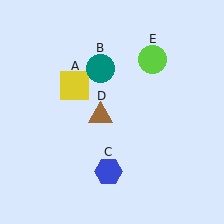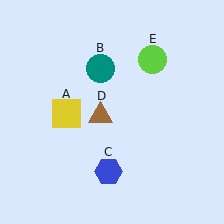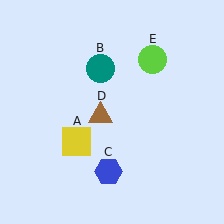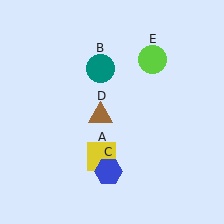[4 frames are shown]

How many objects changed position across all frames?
1 object changed position: yellow square (object A).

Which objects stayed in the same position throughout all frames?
Teal circle (object B) and blue hexagon (object C) and brown triangle (object D) and lime circle (object E) remained stationary.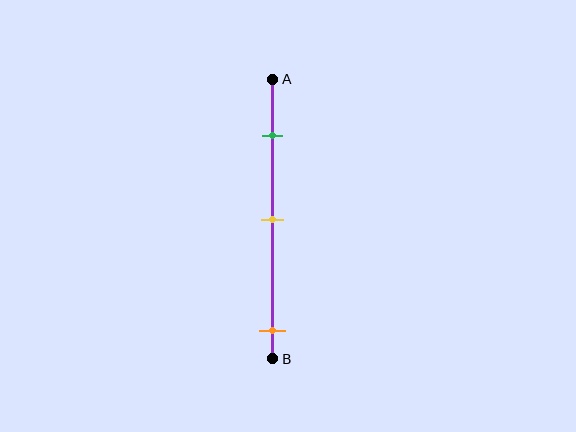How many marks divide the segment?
There are 3 marks dividing the segment.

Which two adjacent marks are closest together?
The green and yellow marks are the closest adjacent pair.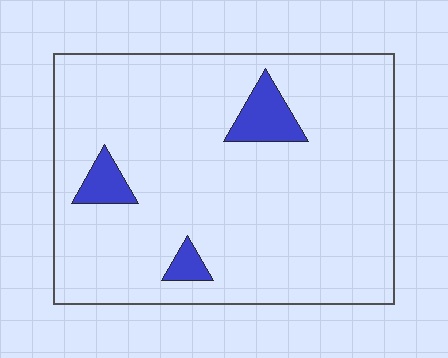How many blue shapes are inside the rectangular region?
3.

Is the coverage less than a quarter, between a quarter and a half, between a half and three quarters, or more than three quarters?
Less than a quarter.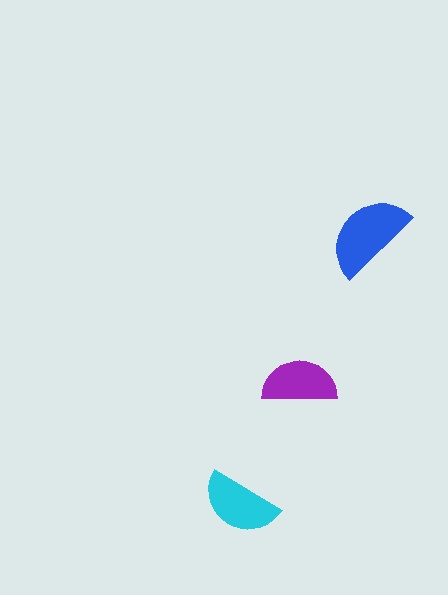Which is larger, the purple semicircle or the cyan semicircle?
The cyan one.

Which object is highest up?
The blue semicircle is topmost.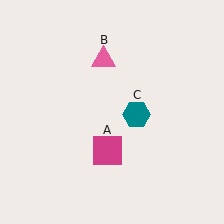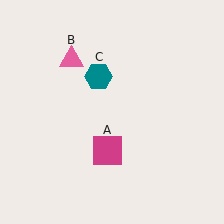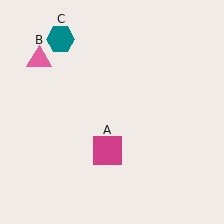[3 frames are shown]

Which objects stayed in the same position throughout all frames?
Magenta square (object A) remained stationary.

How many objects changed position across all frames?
2 objects changed position: pink triangle (object B), teal hexagon (object C).